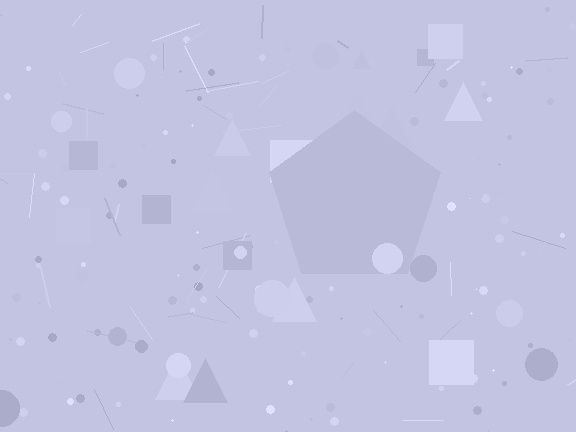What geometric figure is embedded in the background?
A pentagon is embedded in the background.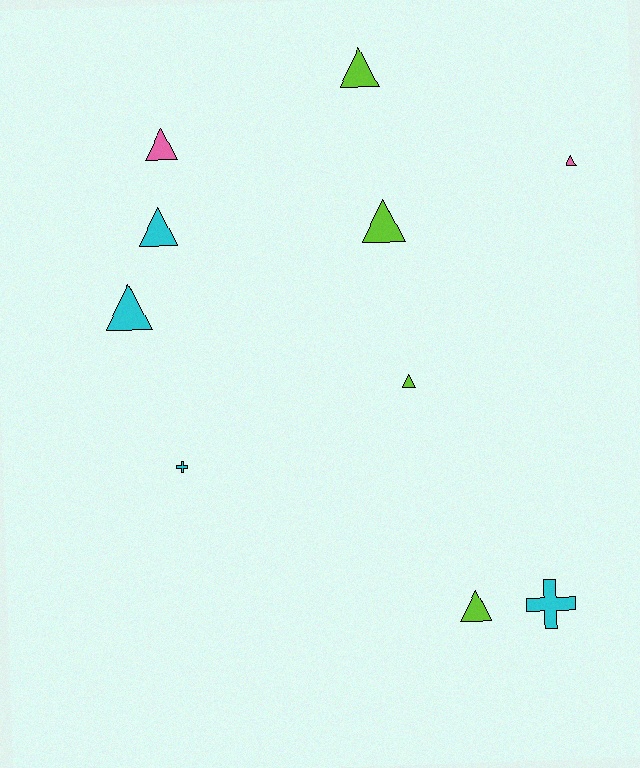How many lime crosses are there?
There are no lime crosses.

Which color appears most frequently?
Cyan, with 4 objects.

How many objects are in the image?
There are 10 objects.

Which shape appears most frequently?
Triangle, with 8 objects.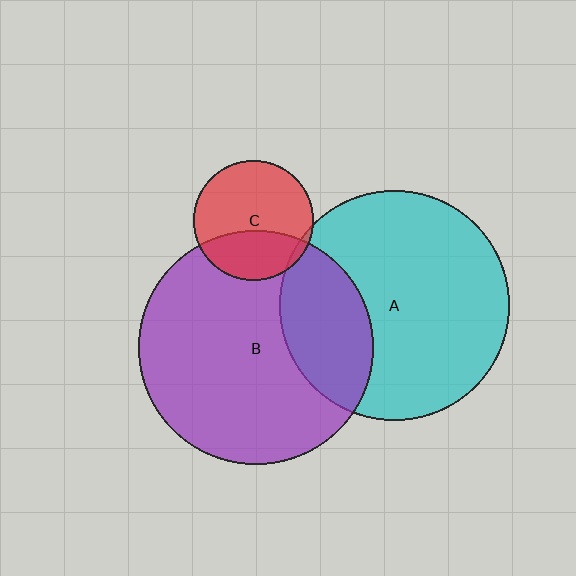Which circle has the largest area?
Circle B (purple).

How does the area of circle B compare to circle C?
Approximately 3.8 times.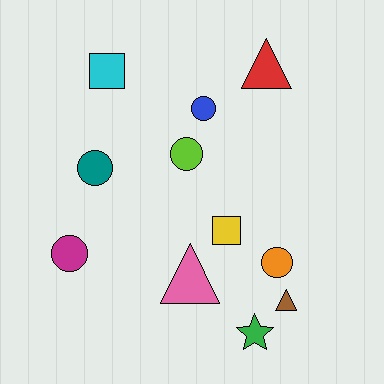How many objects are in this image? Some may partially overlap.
There are 11 objects.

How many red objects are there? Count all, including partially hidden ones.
There is 1 red object.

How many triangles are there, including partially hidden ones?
There are 3 triangles.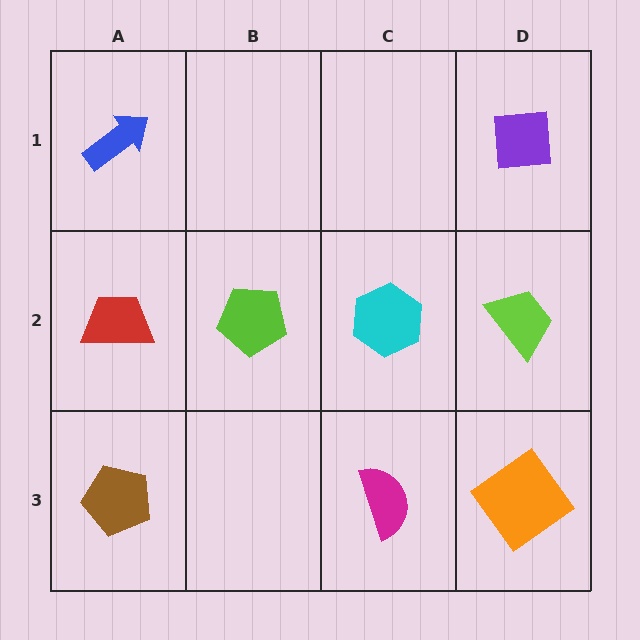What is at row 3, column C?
A magenta semicircle.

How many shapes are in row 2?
4 shapes.